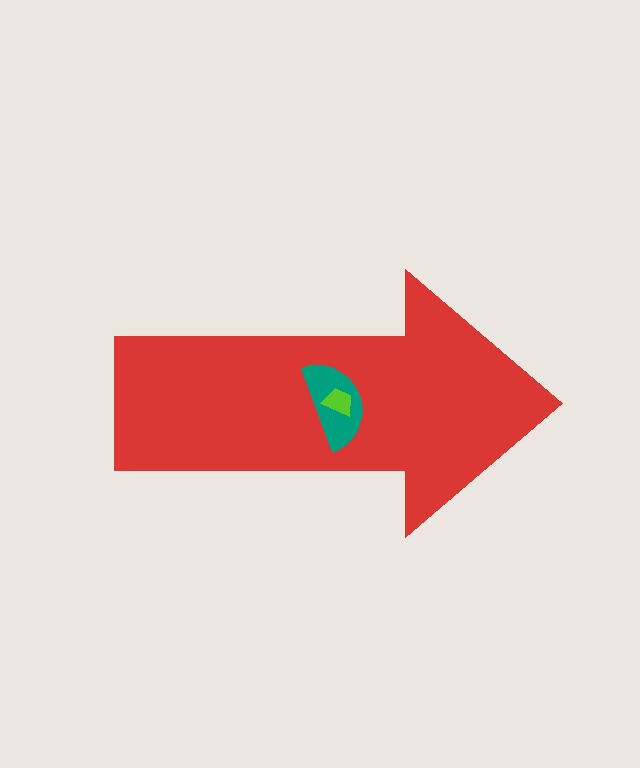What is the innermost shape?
The lime trapezoid.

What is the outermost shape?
The red arrow.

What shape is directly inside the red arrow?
The teal semicircle.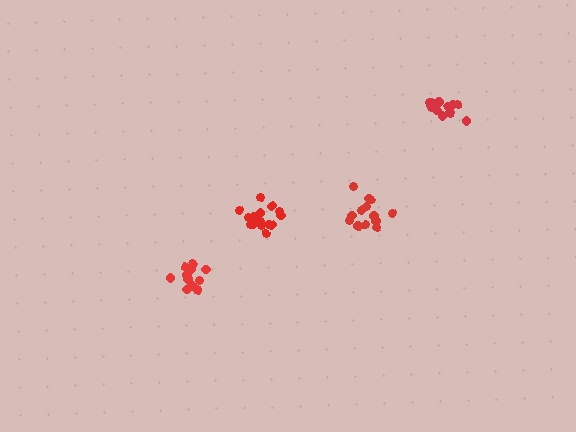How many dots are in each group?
Group 1: 14 dots, Group 2: 12 dots, Group 3: 14 dots, Group 4: 15 dots (55 total).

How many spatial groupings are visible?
There are 4 spatial groupings.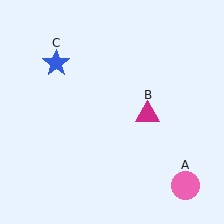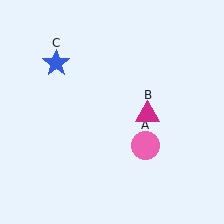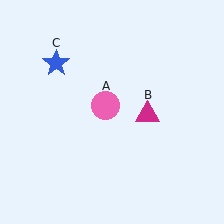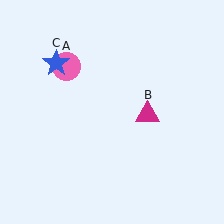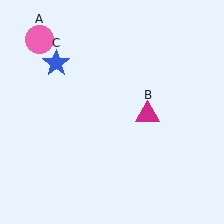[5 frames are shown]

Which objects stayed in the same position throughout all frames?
Magenta triangle (object B) and blue star (object C) remained stationary.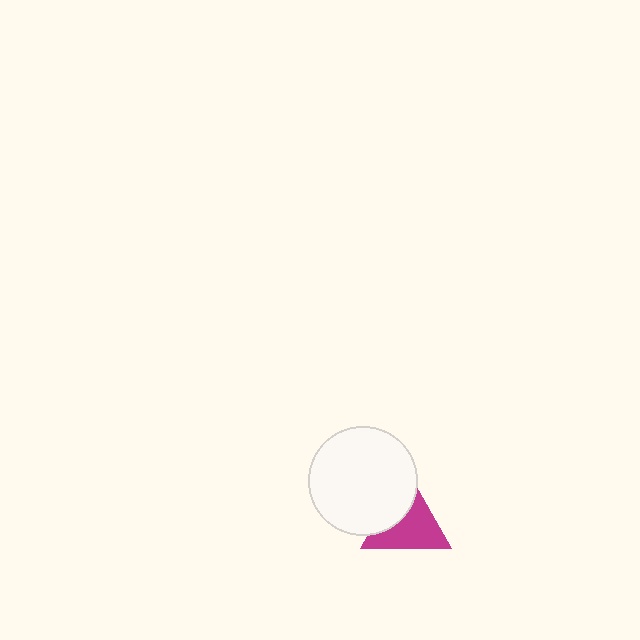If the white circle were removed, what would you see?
You would see the complete magenta triangle.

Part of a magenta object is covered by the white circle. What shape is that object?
It is a triangle.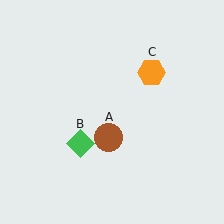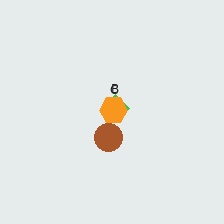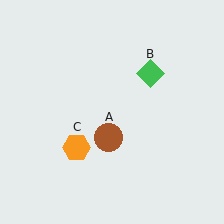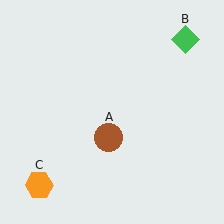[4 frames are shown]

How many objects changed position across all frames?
2 objects changed position: green diamond (object B), orange hexagon (object C).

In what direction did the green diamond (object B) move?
The green diamond (object B) moved up and to the right.